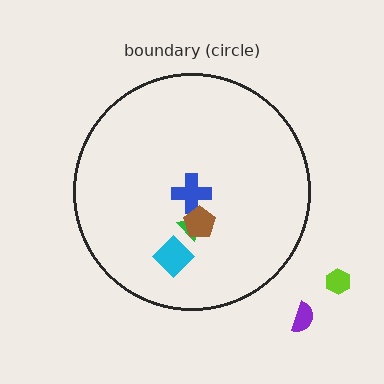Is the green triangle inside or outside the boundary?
Inside.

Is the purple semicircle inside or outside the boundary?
Outside.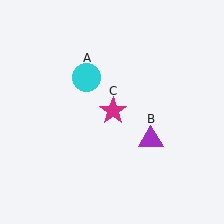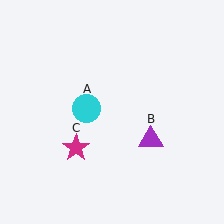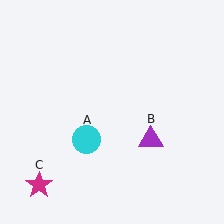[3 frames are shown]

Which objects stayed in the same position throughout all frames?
Purple triangle (object B) remained stationary.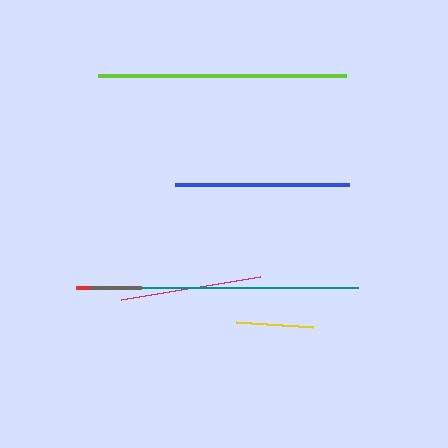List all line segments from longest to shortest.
From longest to shortest: teal, lime, blue, magenta, yellow, red.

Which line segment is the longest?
The teal line is the longest at approximately 268 pixels.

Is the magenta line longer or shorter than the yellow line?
The magenta line is longer than the yellow line.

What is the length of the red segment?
The red segment is approximately 65 pixels long.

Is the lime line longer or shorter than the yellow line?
The lime line is longer than the yellow line.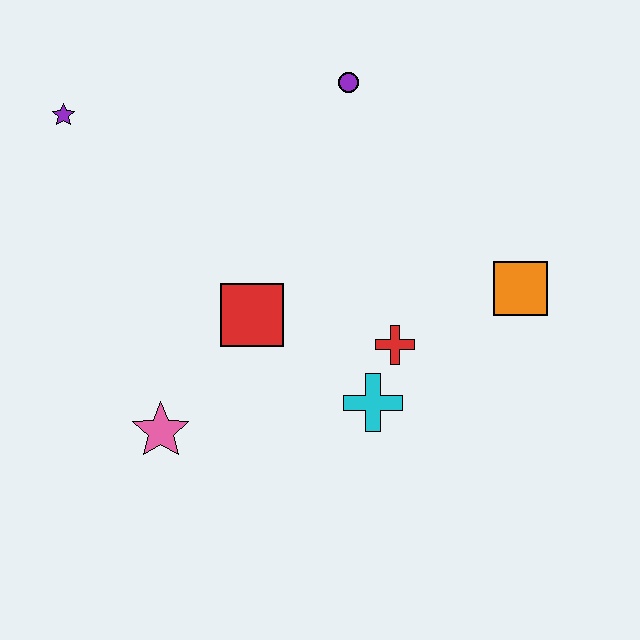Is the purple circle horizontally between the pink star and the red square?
No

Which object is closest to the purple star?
The red square is closest to the purple star.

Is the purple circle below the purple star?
No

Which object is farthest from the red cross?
The purple star is farthest from the red cross.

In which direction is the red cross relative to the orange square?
The red cross is to the left of the orange square.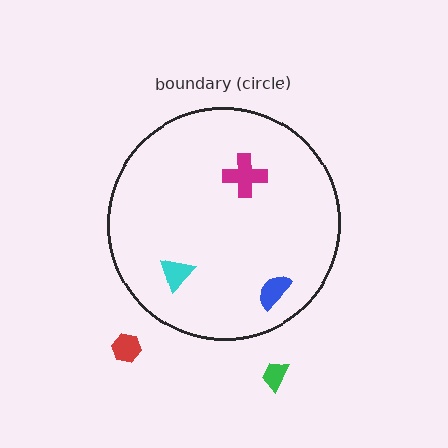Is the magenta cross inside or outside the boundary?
Inside.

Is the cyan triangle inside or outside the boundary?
Inside.